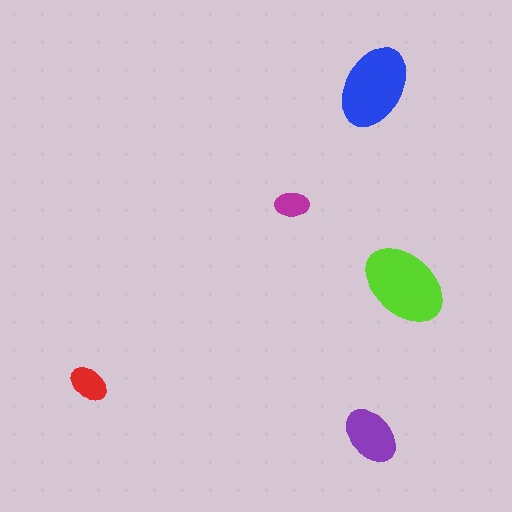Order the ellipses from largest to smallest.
the lime one, the blue one, the purple one, the red one, the magenta one.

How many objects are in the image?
There are 5 objects in the image.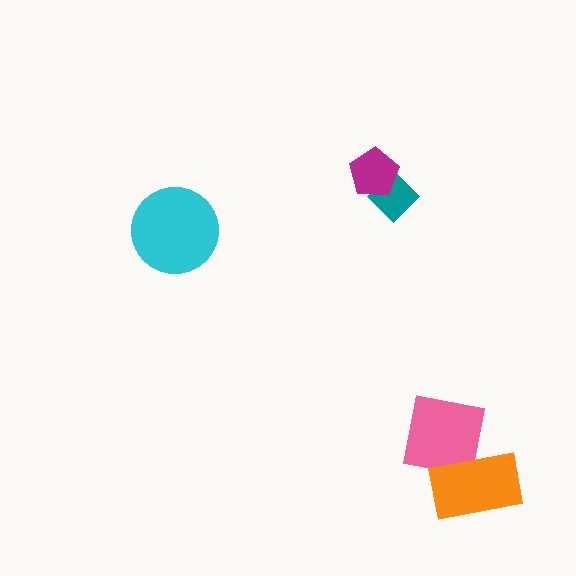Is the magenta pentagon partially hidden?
No, no other shape covers it.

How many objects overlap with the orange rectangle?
1 object overlaps with the orange rectangle.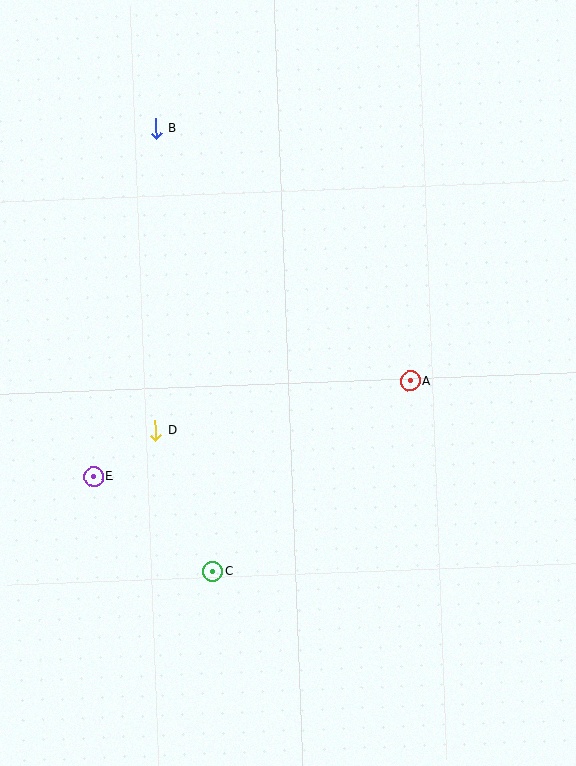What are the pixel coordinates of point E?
Point E is at (93, 477).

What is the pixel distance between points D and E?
The distance between D and E is 77 pixels.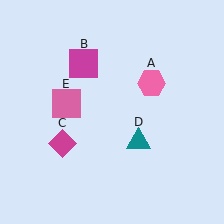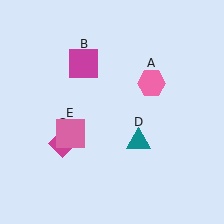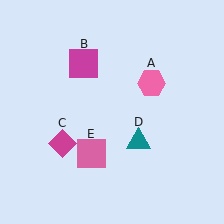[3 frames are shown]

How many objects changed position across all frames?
1 object changed position: pink square (object E).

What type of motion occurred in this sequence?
The pink square (object E) rotated counterclockwise around the center of the scene.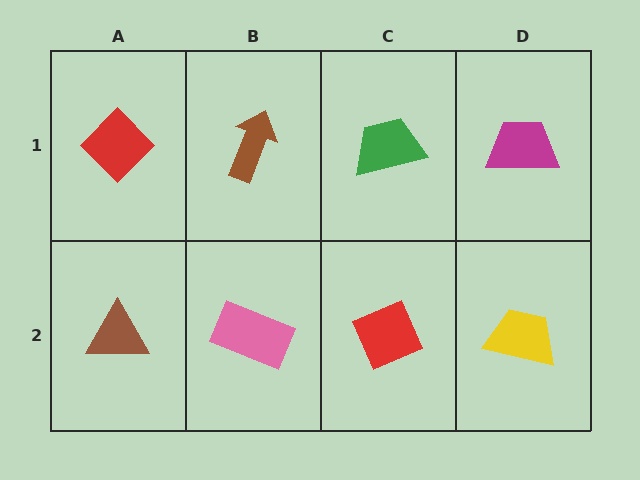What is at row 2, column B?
A pink rectangle.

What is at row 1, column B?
A brown arrow.